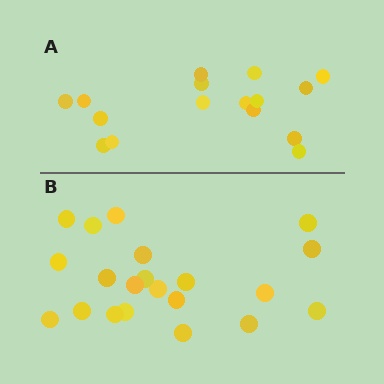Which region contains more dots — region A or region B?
Region B (the bottom region) has more dots.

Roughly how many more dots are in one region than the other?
Region B has about 5 more dots than region A.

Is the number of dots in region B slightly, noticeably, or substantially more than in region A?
Region B has noticeably more, but not dramatically so. The ratio is roughly 1.3 to 1.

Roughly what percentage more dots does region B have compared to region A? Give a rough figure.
About 30% more.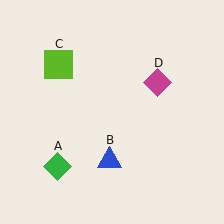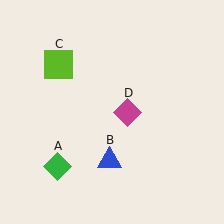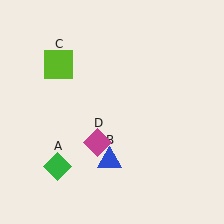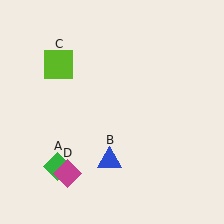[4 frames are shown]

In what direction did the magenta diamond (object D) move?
The magenta diamond (object D) moved down and to the left.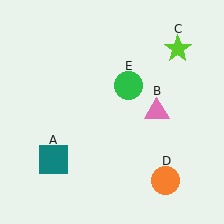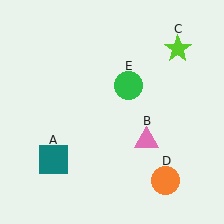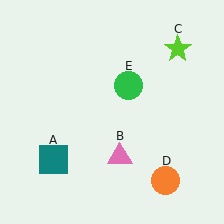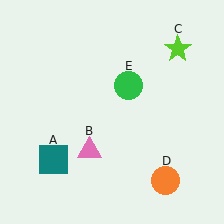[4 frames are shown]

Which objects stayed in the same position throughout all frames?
Teal square (object A) and lime star (object C) and orange circle (object D) and green circle (object E) remained stationary.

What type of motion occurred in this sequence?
The pink triangle (object B) rotated clockwise around the center of the scene.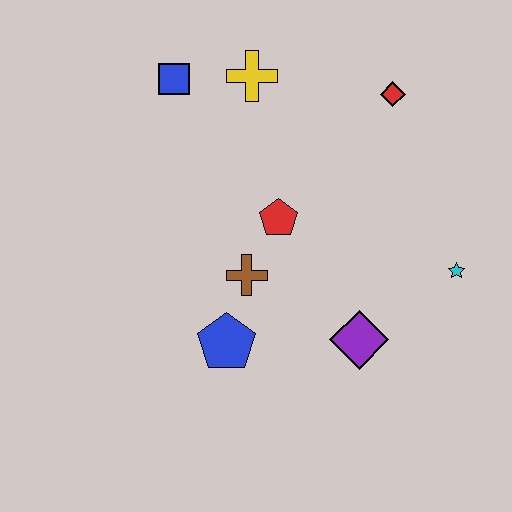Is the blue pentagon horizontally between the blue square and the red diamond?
Yes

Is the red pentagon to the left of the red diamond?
Yes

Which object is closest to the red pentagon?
The brown cross is closest to the red pentagon.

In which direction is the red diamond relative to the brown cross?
The red diamond is above the brown cross.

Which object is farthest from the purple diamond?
The blue square is farthest from the purple diamond.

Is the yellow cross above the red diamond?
Yes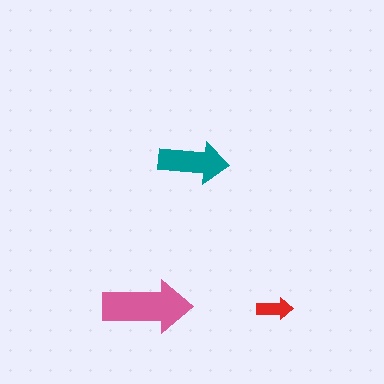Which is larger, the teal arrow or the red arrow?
The teal one.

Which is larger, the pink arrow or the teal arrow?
The pink one.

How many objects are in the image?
There are 3 objects in the image.